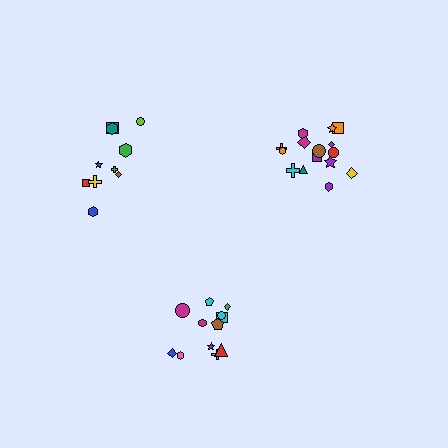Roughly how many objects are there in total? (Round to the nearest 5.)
Roughly 35 objects in total.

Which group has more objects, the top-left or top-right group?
The top-right group.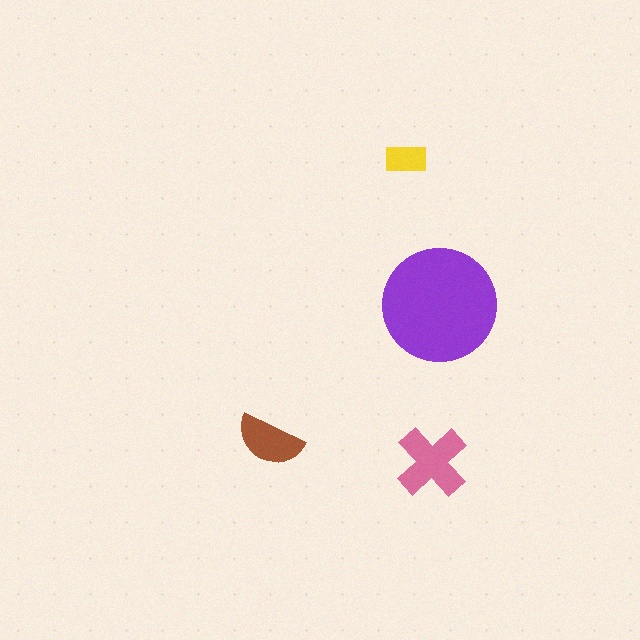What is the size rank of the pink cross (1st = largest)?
2nd.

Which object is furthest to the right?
The purple circle is rightmost.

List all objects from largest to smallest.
The purple circle, the pink cross, the brown semicircle, the yellow rectangle.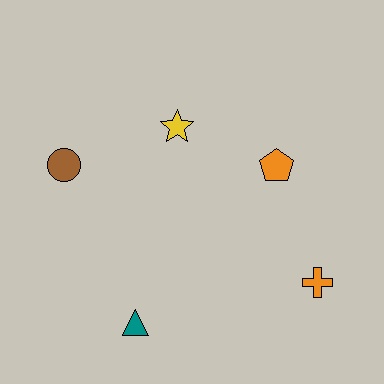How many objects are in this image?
There are 5 objects.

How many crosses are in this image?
There is 1 cross.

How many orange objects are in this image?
There are 2 orange objects.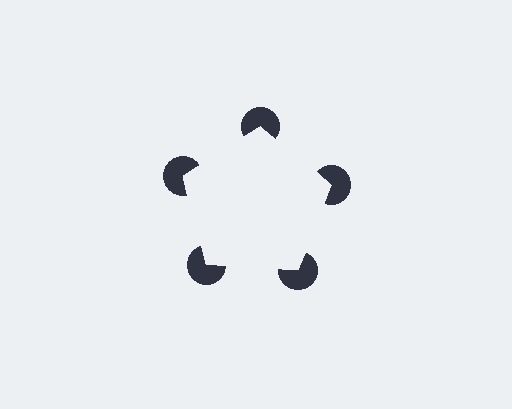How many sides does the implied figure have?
5 sides.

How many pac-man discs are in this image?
There are 5 — one at each vertex of the illusory pentagon.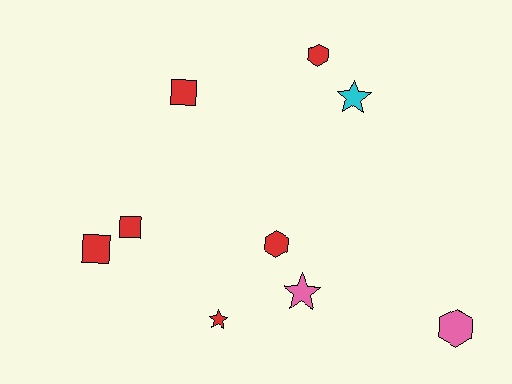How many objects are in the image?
There are 9 objects.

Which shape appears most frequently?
Square, with 3 objects.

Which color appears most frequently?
Red, with 6 objects.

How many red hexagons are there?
There are 2 red hexagons.